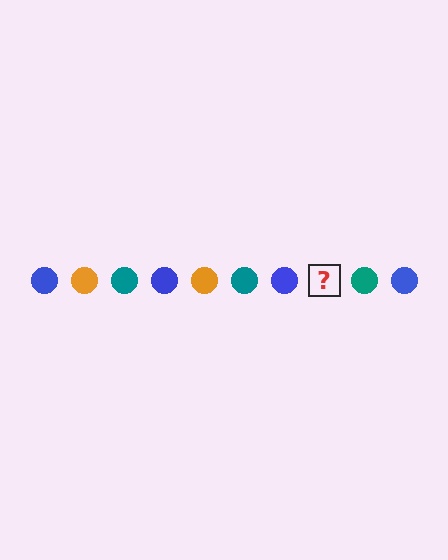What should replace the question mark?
The question mark should be replaced with an orange circle.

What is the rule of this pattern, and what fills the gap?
The rule is that the pattern cycles through blue, orange, teal circles. The gap should be filled with an orange circle.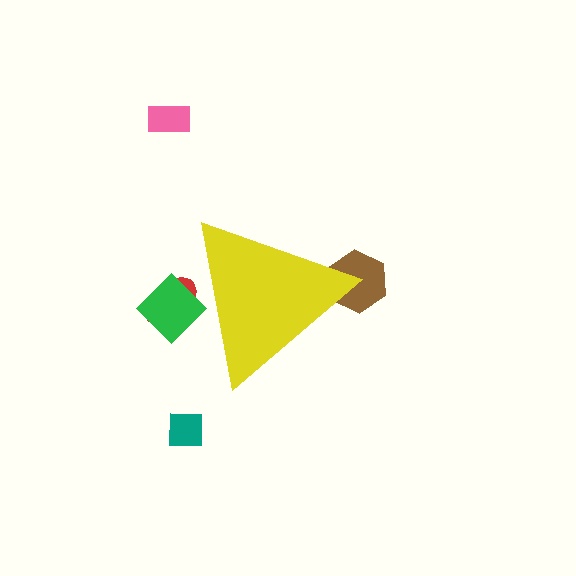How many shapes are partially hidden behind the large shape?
3 shapes are partially hidden.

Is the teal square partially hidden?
No, the teal square is fully visible.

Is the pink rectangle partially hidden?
No, the pink rectangle is fully visible.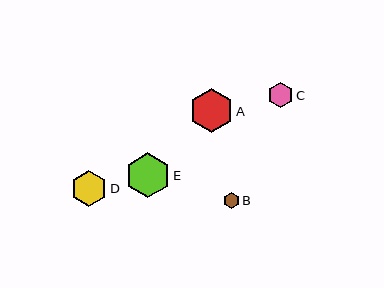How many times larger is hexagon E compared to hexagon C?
Hexagon E is approximately 1.8 times the size of hexagon C.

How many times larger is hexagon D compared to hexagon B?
Hexagon D is approximately 2.3 times the size of hexagon B.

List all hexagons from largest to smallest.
From largest to smallest: E, A, D, C, B.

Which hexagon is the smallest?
Hexagon B is the smallest with a size of approximately 16 pixels.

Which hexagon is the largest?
Hexagon E is the largest with a size of approximately 45 pixels.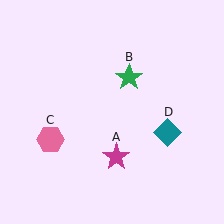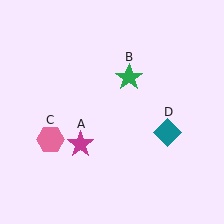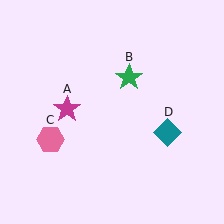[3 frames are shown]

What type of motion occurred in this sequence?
The magenta star (object A) rotated clockwise around the center of the scene.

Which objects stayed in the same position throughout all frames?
Green star (object B) and pink hexagon (object C) and teal diamond (object D) remained stationary.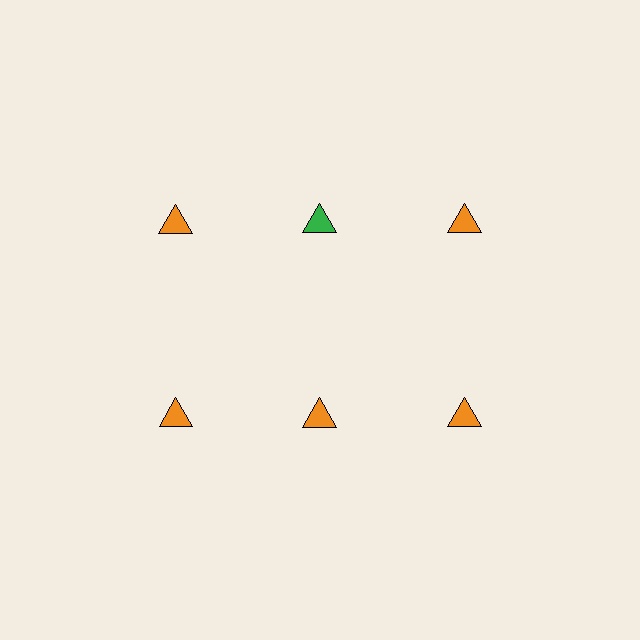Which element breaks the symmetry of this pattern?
The green triangle in the top row, second from left column breaks the symmetry. All other shapes are orange triangles.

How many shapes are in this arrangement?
There are 6 shapes arranged in a grid pattern.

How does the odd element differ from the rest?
It has a different color: green instead of orange.